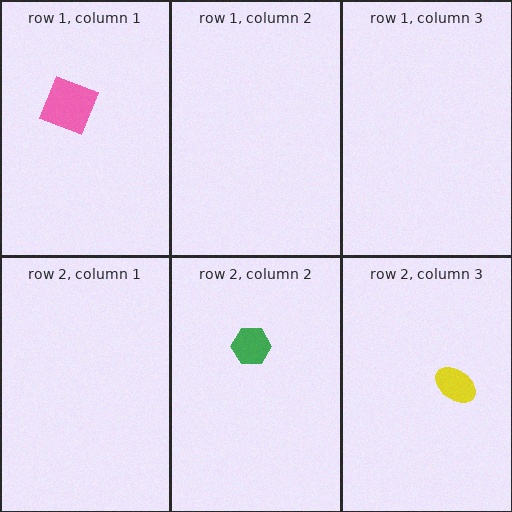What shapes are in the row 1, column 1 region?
The pink square.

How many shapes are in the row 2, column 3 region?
1.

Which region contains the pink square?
The row 1, column 1 region.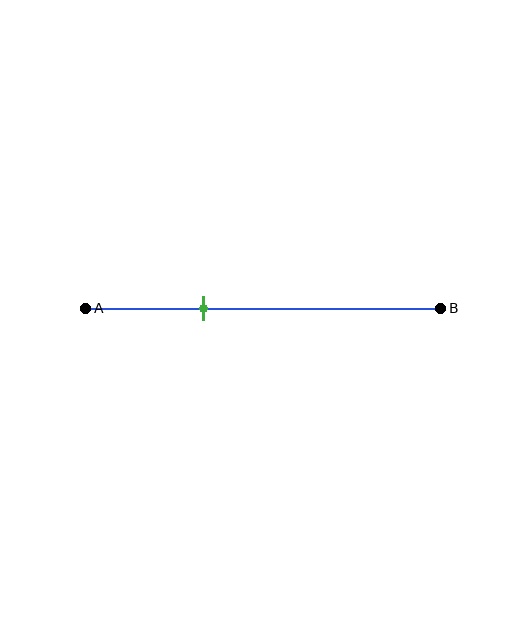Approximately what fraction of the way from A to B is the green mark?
The green mark is approximately 35% of the way from A to B.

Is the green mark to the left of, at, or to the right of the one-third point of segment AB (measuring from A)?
The green mark is approximately at the one-third point of segment AB.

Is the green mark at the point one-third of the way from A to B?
Yes, the mark is approximately at the one-third point.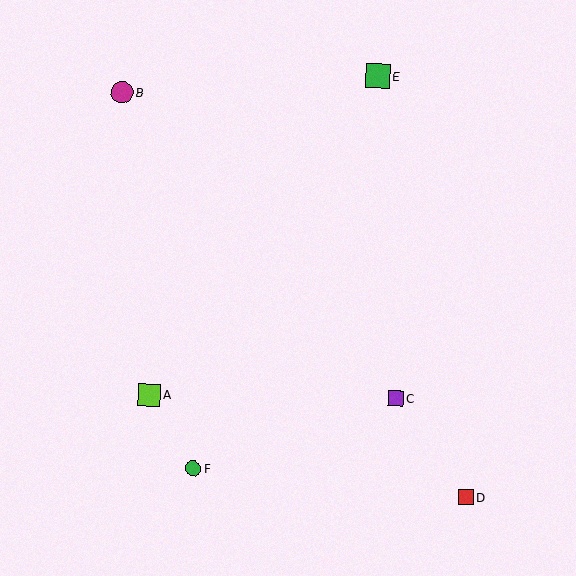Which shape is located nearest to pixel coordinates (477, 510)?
The red square (labeled D) at (466, 497) is nearest to that location.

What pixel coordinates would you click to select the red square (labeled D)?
Click at (466, 497) to select the red square D.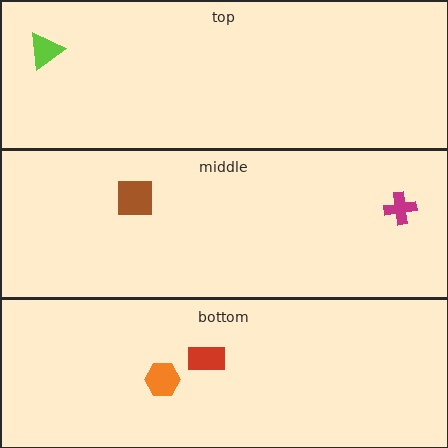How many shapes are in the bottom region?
2.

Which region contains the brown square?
The middle region.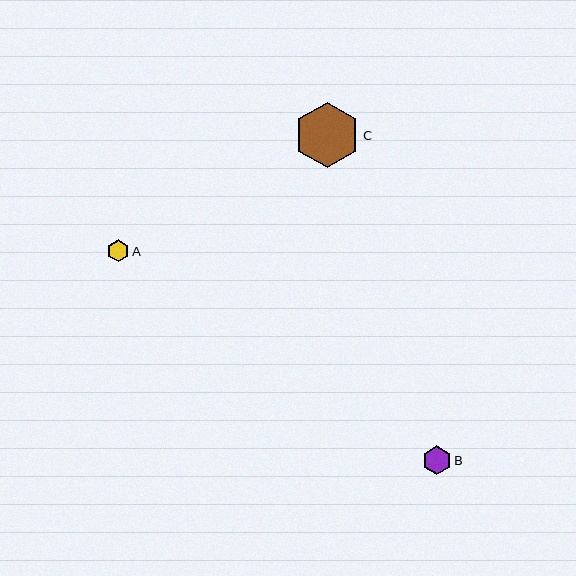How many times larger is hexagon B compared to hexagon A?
Hexagon B is approximately 1.3 times the size of hexagon A.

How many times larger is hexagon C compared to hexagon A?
Hexagon C is approximately 3.0 times the size of hexagon A.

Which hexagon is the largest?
Hexagon C is the largest with a size of approximately 65 pixels.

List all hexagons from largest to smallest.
From largest to smallest: C, B, A.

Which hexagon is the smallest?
Hexagon A is the smallest with a size of approximately 22 pixels.